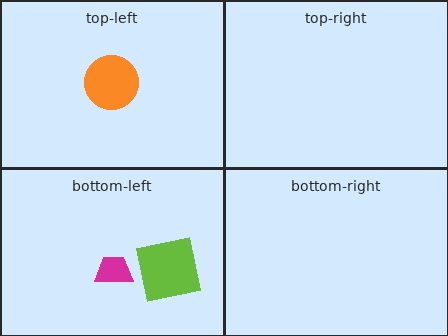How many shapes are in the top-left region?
1.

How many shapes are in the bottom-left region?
2.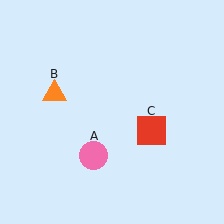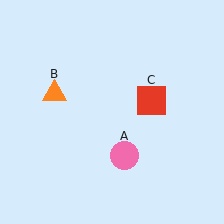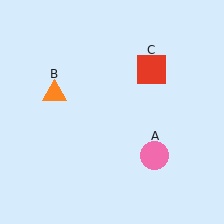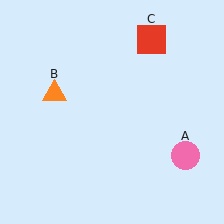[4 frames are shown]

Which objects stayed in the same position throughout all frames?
Orange triangle (object B) remained stationary.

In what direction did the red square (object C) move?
The red square (object C) moved up.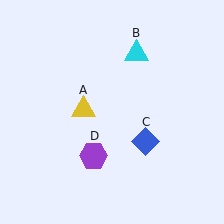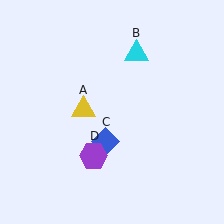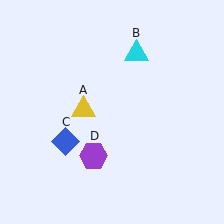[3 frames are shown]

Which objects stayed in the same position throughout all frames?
Yellow triangle (object A) and cyan triangle (object B) and purple hexagon (object D) remained stationary.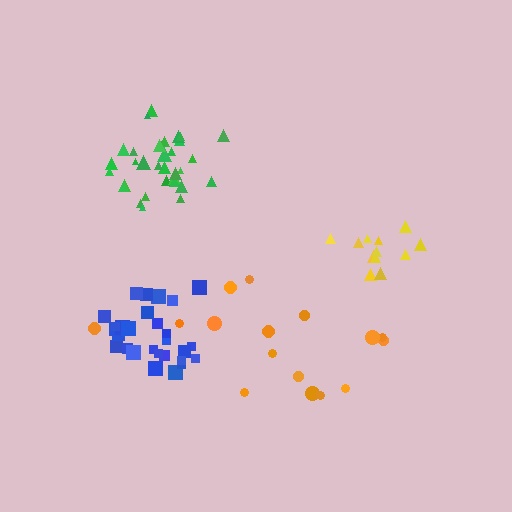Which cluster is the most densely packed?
Green.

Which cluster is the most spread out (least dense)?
Orange.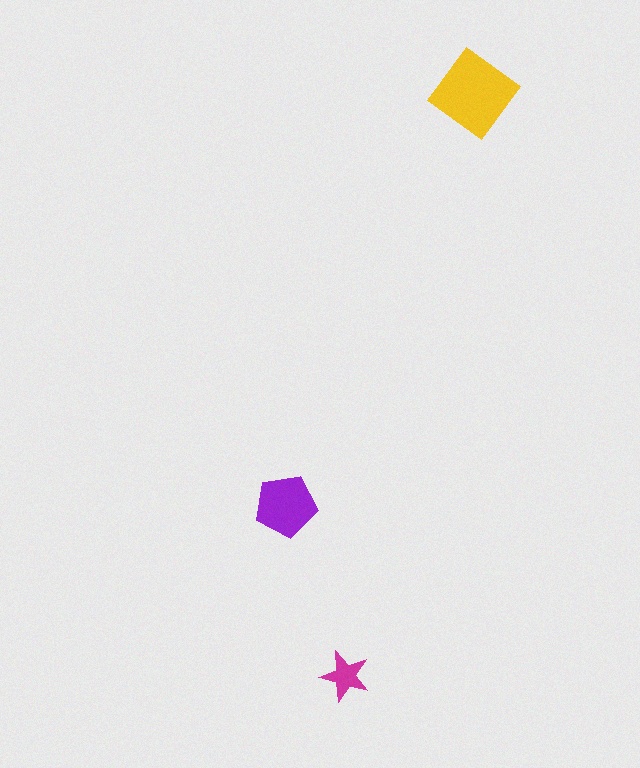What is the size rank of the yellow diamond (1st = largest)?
1st.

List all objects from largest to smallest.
The yellow diamond, the purple pentagon, the magenta star.